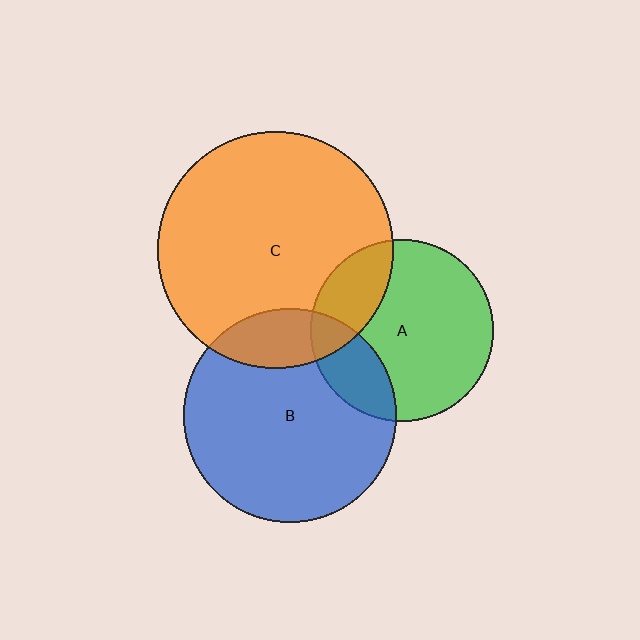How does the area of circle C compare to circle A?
Approximately 1.7 times.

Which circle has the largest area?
Circle C (orange).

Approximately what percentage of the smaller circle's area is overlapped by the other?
Approximately 15%.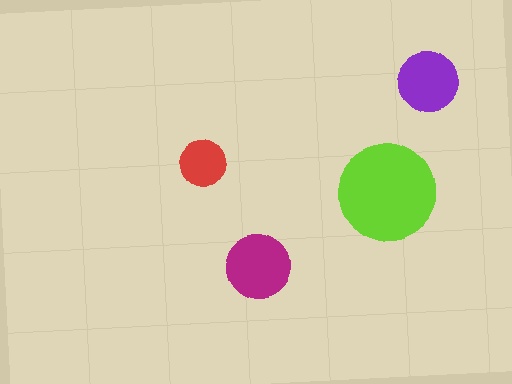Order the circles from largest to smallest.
the lime one, the magenta one, the purple one, the red one.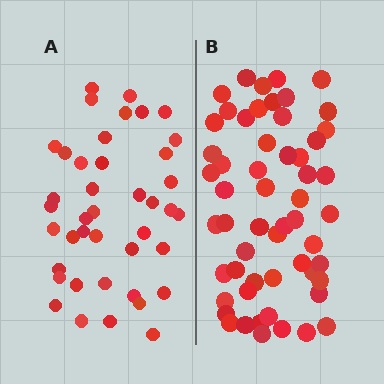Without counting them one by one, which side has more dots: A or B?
Region B (the right region) has more dots.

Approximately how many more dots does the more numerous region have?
Region B has approximately 15 more dots than region A.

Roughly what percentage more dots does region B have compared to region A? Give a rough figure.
About 35% more.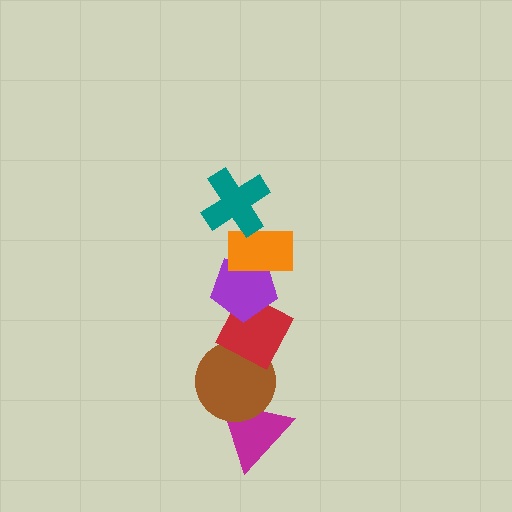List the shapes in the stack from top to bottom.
From top to bottom: the teal cross, the orange rectangle, the purple pentagon, the red diamond, the brown circle, the magenta triangle.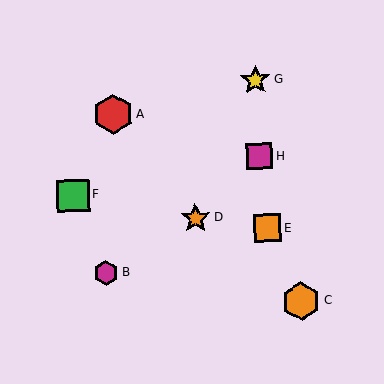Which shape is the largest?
The red hexagon (labeled A) is the largest.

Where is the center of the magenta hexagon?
The center of the magenta hexagon is at (106, 273).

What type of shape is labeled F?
Shape F is a green square.